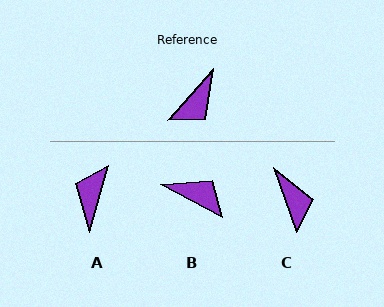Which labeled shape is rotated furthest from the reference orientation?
A, about 154 degrees away.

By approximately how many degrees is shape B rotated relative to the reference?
Approximately 104 degrees counter-clockwise.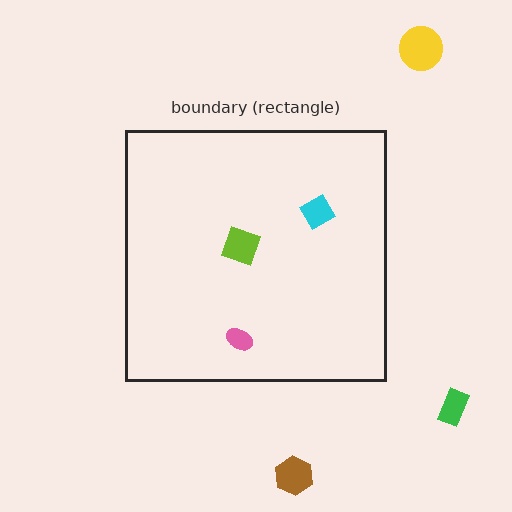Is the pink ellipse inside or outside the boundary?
Inside.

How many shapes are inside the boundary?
3 inside, 3 outside.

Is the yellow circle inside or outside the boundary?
Outside.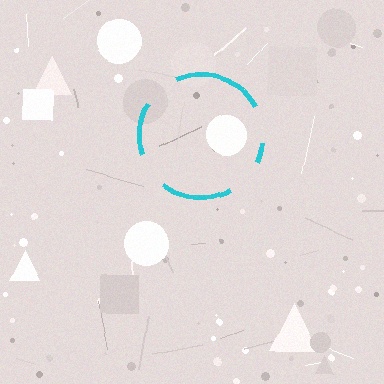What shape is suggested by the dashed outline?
The dashed outline suggests a circle.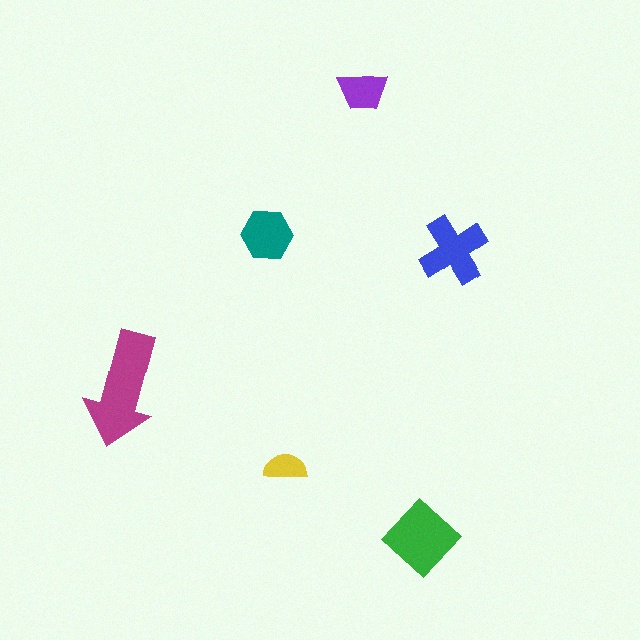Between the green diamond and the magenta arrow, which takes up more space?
The magenta arrow.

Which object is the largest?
The magenta arrow.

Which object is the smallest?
The yellow semicircle.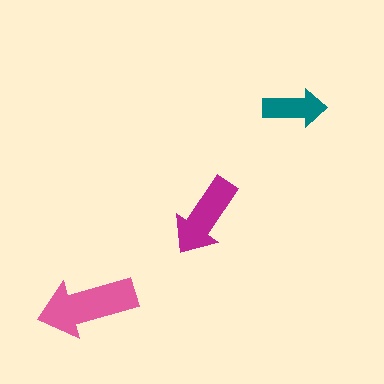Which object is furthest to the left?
The pink arrow is leftmost.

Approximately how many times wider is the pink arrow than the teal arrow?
About 1.5 times wider.